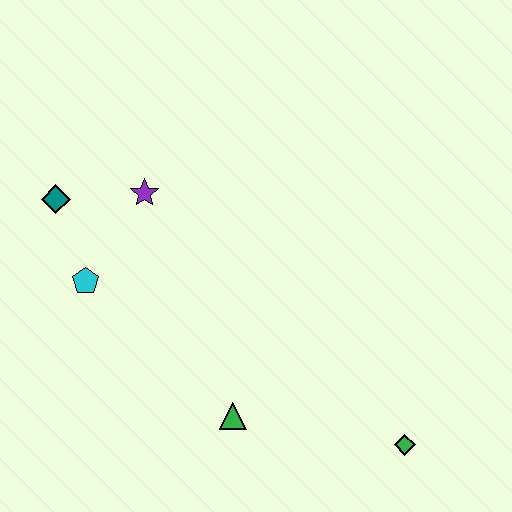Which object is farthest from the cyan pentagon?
The green diamond is farthest from the cyan pentagon.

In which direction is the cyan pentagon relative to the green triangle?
The cyan pentagon is to the left of the green triangle.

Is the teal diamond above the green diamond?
Yes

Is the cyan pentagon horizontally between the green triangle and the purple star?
No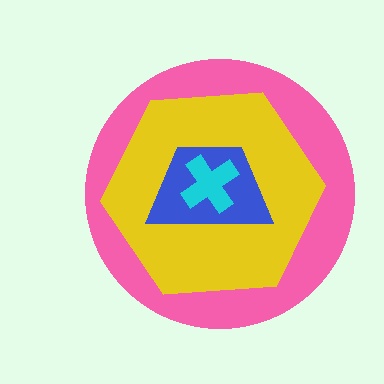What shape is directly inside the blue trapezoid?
The cyan cross.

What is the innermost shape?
The cyan cross.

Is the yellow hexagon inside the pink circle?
Yes.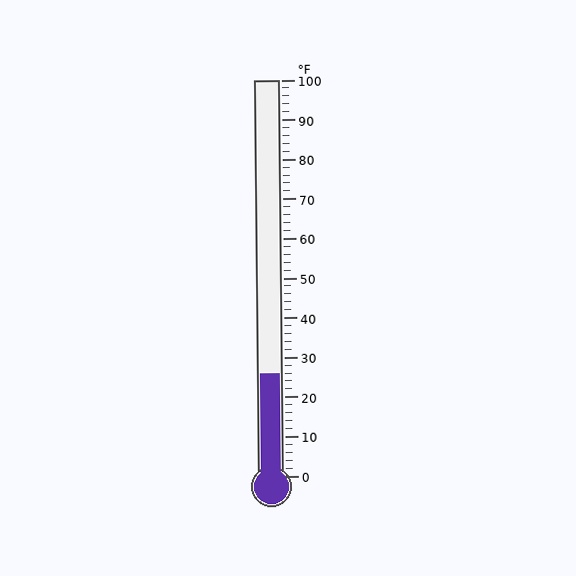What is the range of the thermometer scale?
The thermometer scale ranges from 0°F to 100°F.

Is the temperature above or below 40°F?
The temperature is below 40°F.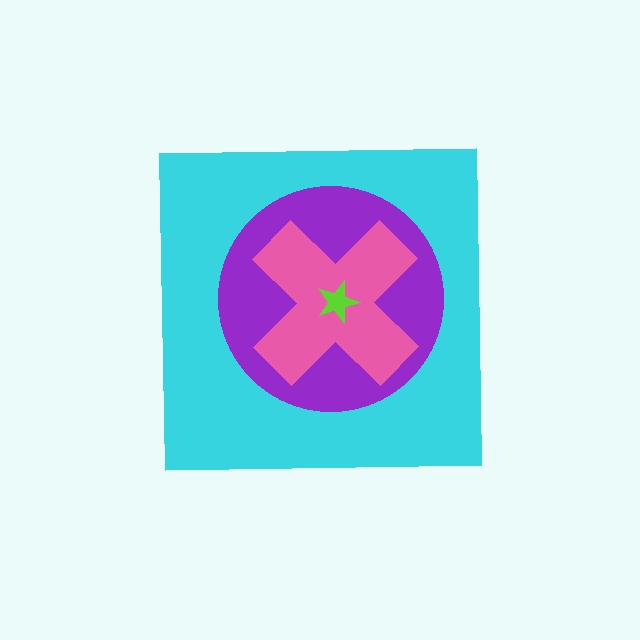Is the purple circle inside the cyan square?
Yes.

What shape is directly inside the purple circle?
The pink cross.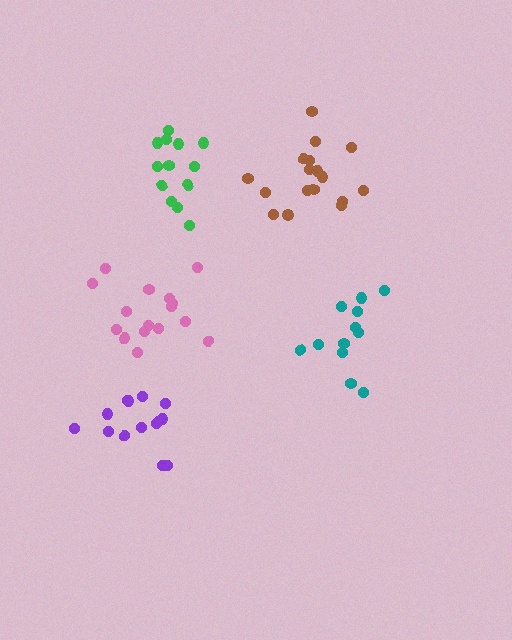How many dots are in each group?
Group 1: 17 dots, Group 2: 13 dots, Group 3: 16 dots, Group 4: 14 dots, Group 5: 12 dots (72 total).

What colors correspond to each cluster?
The clusters are colored: brown, green, pink, purple, teal.